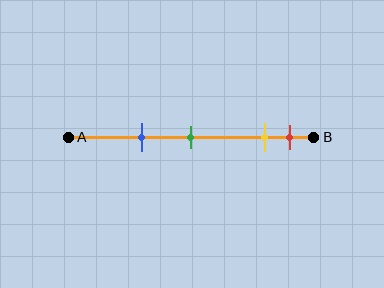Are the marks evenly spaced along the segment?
No, the marks are not evenly spaced.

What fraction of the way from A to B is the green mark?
The green mark is approximately 50% (0.5) of the way from A to B.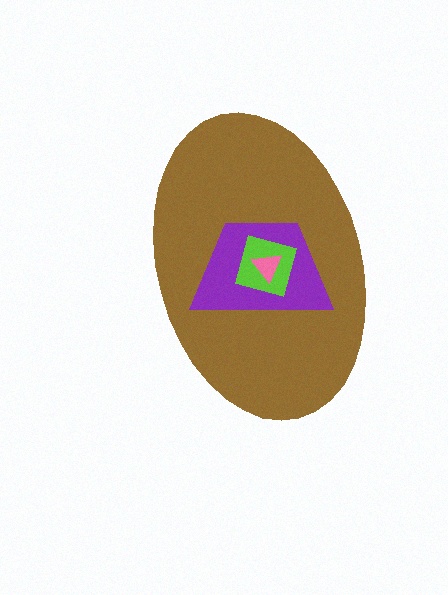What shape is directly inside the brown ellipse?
The purple trapezoid.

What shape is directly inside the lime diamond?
The pink triangle.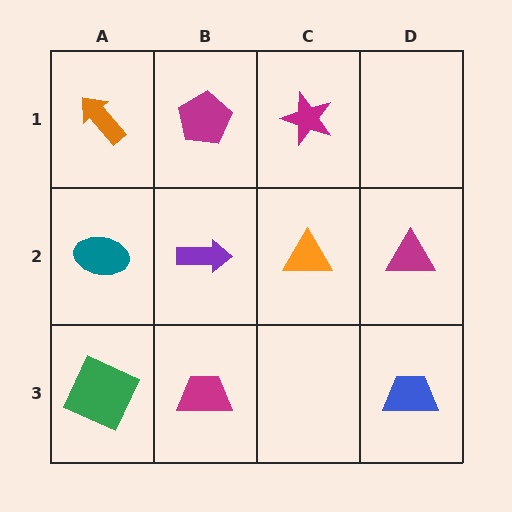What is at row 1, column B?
A magenta pentagon.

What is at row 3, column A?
A green square.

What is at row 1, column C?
A magenta star.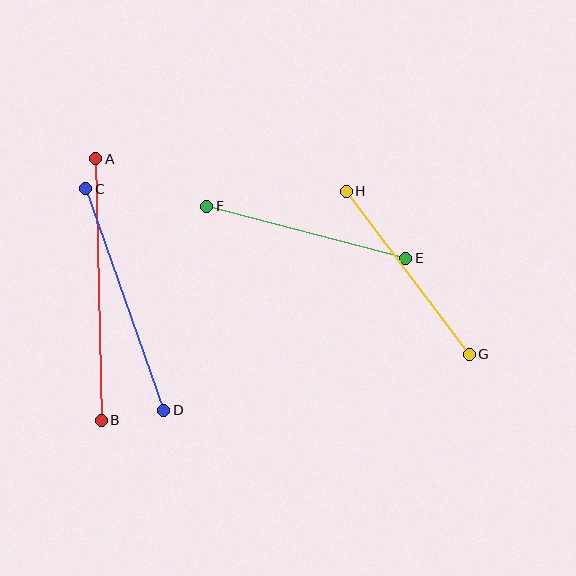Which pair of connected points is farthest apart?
Points A and B are farthest apart.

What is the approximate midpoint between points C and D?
The midpoint is at approximately (125, 299) pixels.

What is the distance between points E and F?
The distance is approximately 205 pixels.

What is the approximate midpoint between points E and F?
The midpoint is at approximately (306, 232) pixels.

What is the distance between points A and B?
The distance is approximately 261 pixels.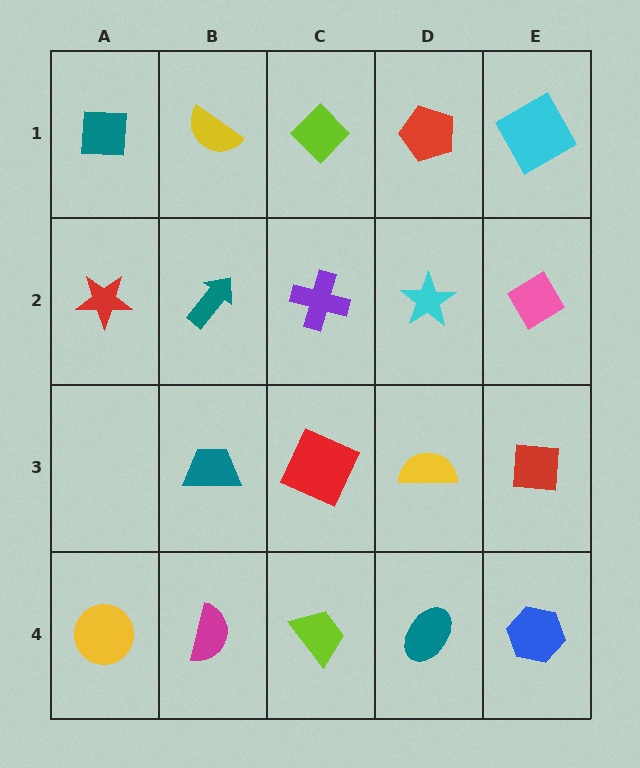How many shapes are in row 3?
4 shapes.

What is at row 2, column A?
A red star.